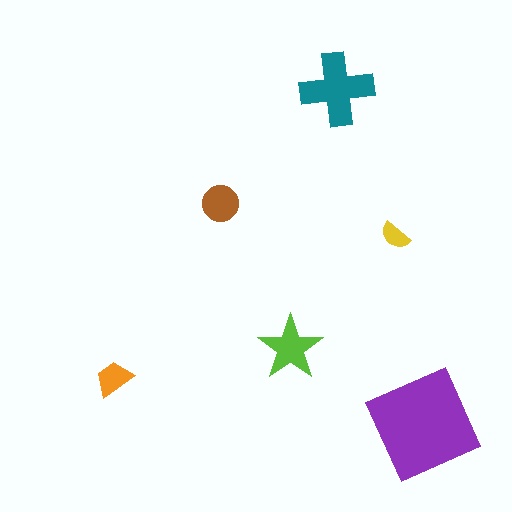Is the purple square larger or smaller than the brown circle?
Larger.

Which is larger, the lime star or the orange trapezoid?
The lime star.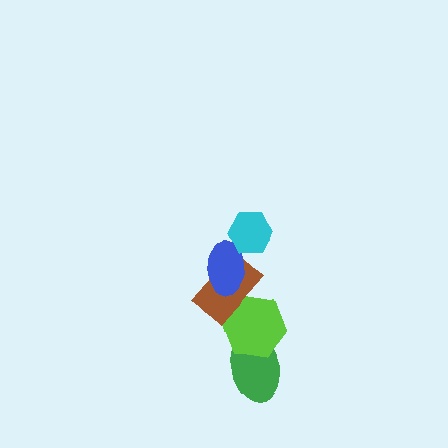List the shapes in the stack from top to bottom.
From top to bottom: the cyan hexagon, the blue ellipse, the brown rectangle, the lime hexagon, the green ellipse.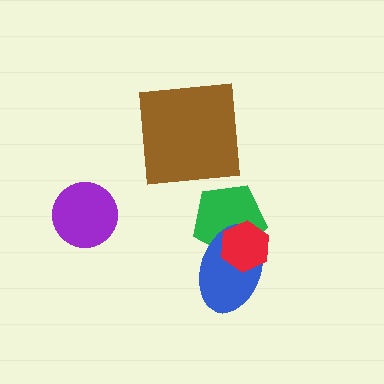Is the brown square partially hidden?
No, no other shape covers it.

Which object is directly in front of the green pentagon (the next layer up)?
The blue ellipse is directly in front of the green pentagon.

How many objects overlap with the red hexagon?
2 objects overlap with the red hexagon.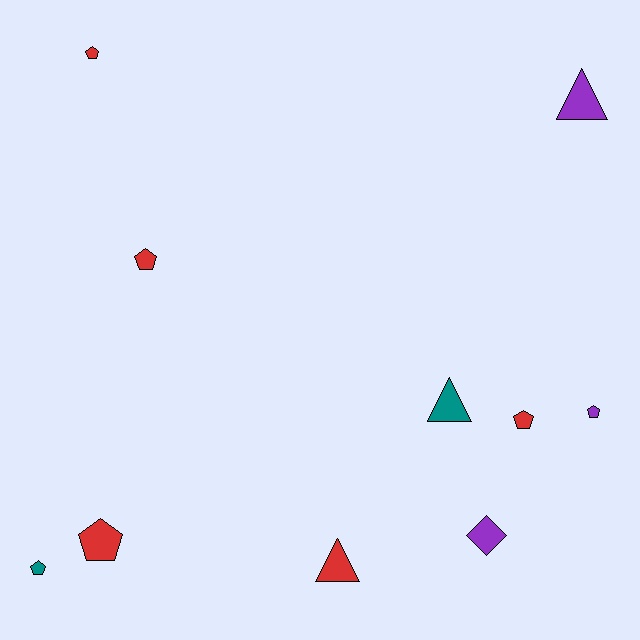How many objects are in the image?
There are 10 objects.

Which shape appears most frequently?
Pentagon, with 6 objects.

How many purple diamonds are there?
There is 1 purple diamond.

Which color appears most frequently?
Red, with 5 objects.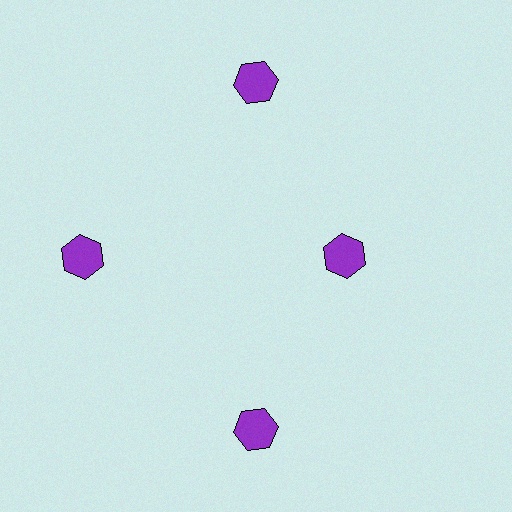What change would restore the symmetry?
The symmetry would be restored by moving it outward, back onto the ring so that all 4 hexagons sit at equal angles and equal distance from the center.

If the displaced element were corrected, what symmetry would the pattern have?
It would have 4-fold rotational symmetry — the pattern would map onto itself every 90 degrees.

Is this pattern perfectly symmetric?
No. The 4 purple hexagons are arranged in a ring, but one element near the 3 o'clock position is pulled inward toward the center, breaking the 4-fold rotational symmetry.